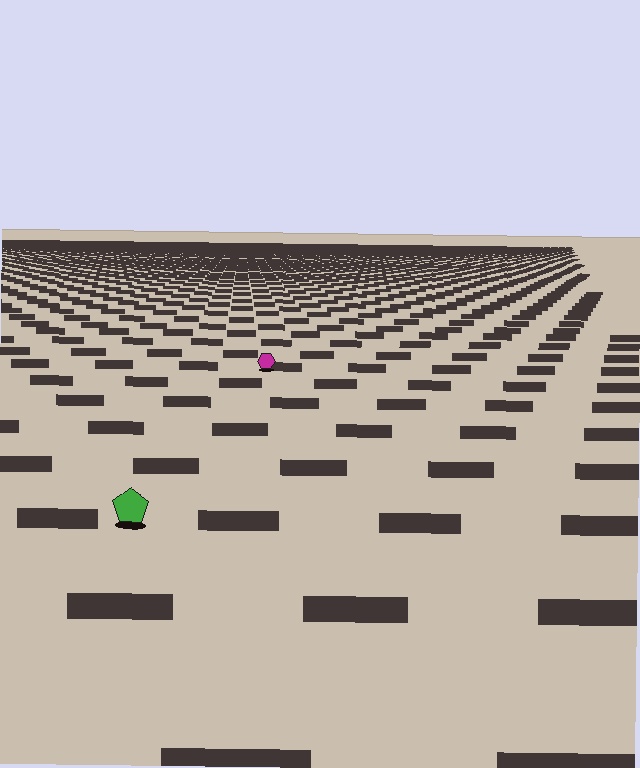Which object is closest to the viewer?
The green pentagon is closest. The texture marks near it are larger and more spread out.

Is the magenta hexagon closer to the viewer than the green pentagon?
No. The green pentagon is closer — you can tell from the texture gradient: the ground texture is coarser near it.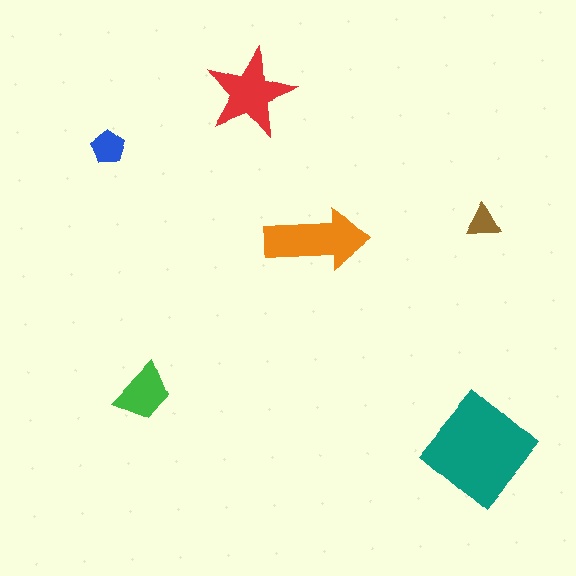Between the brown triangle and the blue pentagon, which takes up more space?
The blue pentagon.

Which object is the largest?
The teal diamond.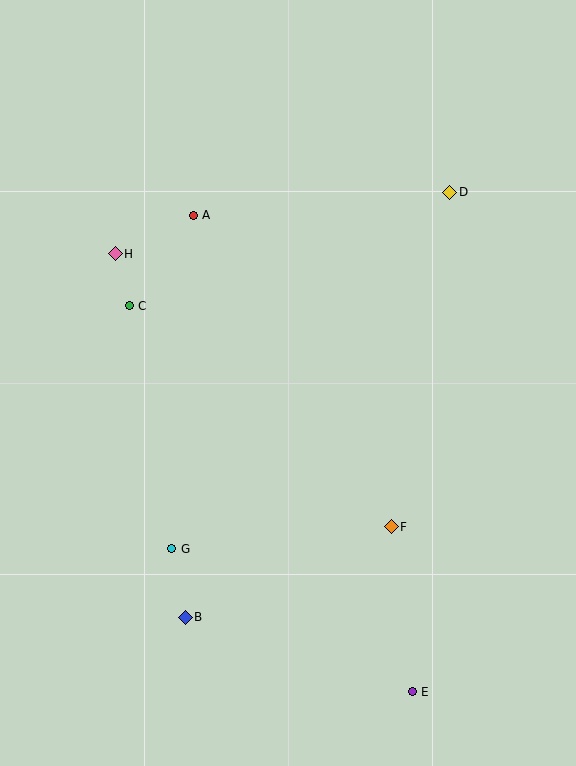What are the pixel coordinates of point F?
Point F is at (391, 527).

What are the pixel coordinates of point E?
Point E is at (412, 692).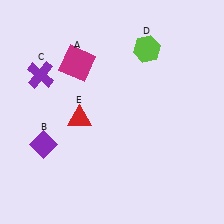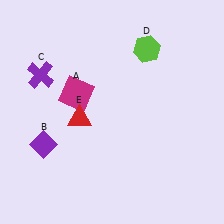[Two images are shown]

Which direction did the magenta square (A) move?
The magenta square (A) moved down.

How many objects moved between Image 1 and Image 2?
1 object moved between the two images.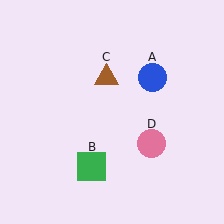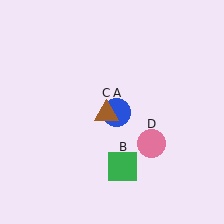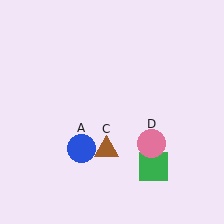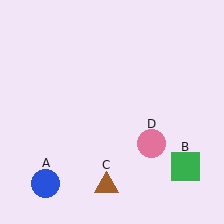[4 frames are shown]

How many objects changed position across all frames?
3 objects changed position: blue circle (object A), green square (object B), brown triangle (object C).